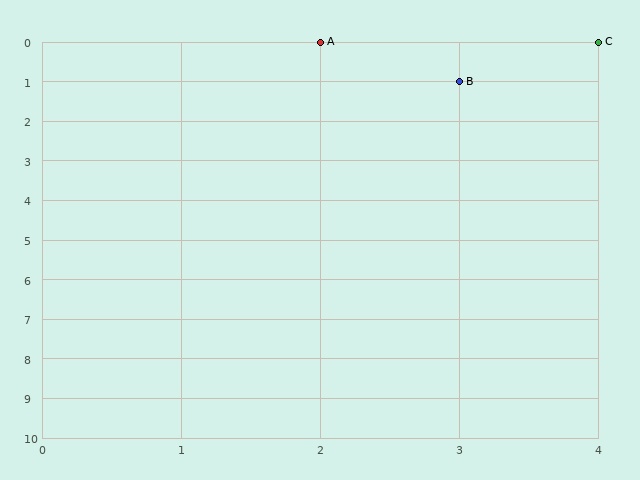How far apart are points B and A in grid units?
Points B and A are 1 column and 1 row apart (about 1.4 grid units diagonally).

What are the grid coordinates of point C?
Point C is at grid coordinates (4, 0).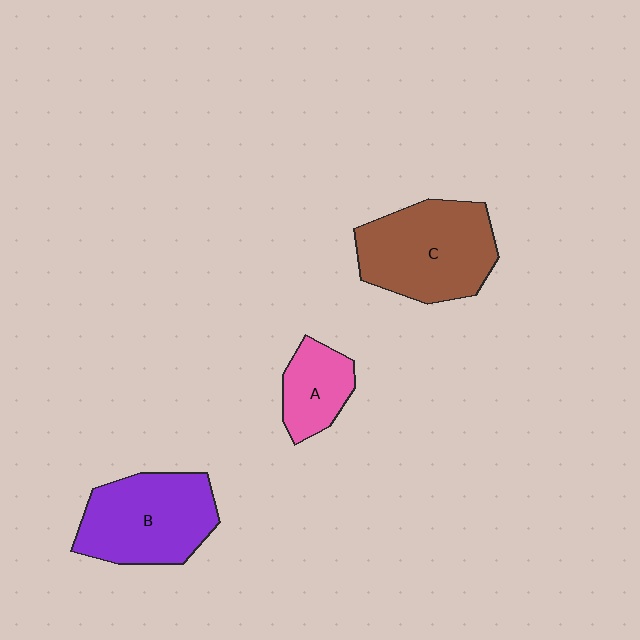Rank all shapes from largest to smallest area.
From largest to smallest: C (brown), B (purple), A (pink).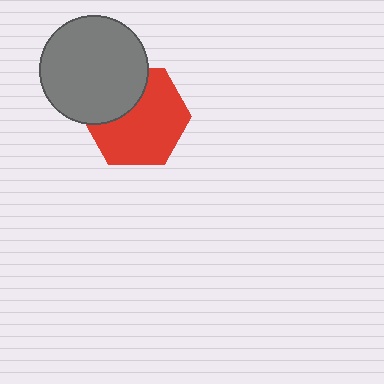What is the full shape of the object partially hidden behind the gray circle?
The partially hidden object is a red hexagon.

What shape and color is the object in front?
The object in front is a gray circle.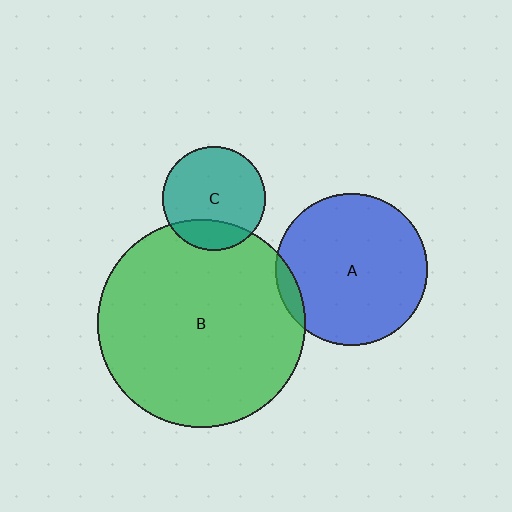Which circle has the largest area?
Circle B (green).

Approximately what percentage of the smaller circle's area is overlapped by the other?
Approximately 20%.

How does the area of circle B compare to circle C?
Approximately 4.0 times.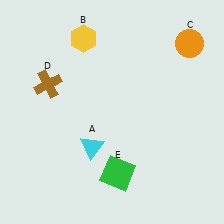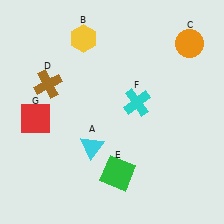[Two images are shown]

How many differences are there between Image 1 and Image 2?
There are 2 differences between the two images.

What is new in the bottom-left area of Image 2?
A red square (G) was added in the bottom-left area of Image 2.